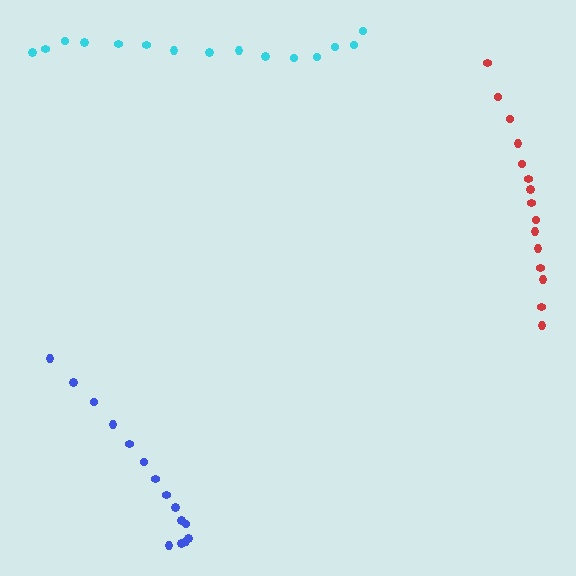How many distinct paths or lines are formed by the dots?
There are 3 distinct paths.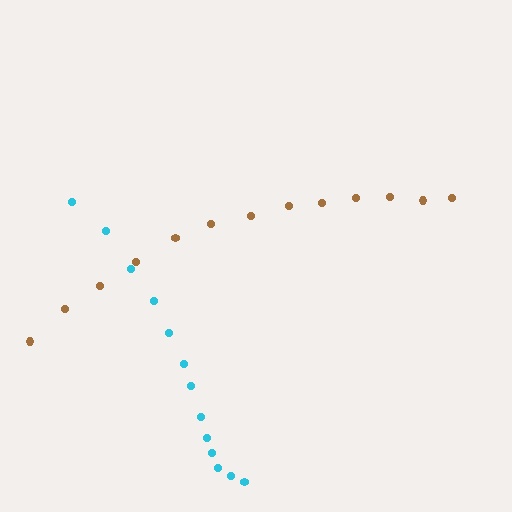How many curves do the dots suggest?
There are 2 distinct paths.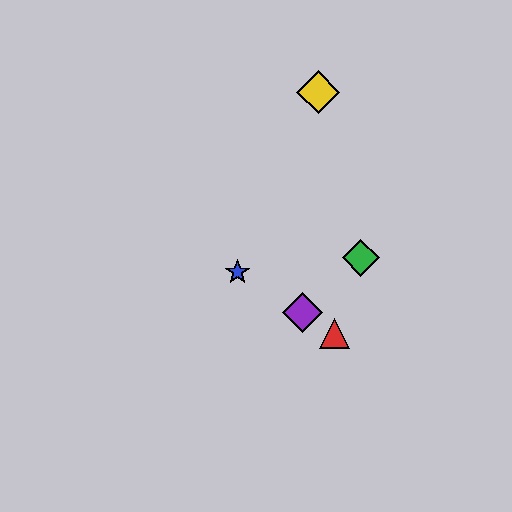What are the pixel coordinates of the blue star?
The blue star is at (237, 272).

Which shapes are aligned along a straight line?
The red triangle, the blue star, the purple diamond are aligned along a straight line.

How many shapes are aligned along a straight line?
3 shapes (the red triangle, the blue star, the purple diamond) are aligned along a straight line.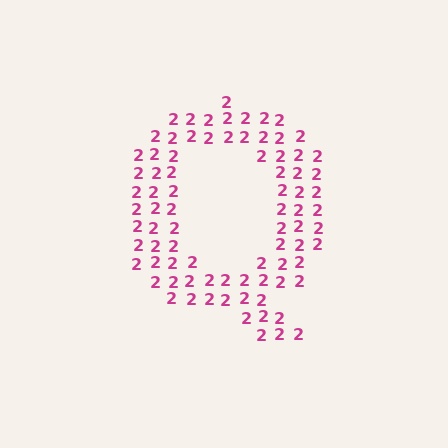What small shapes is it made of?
It is made of small digit 2's.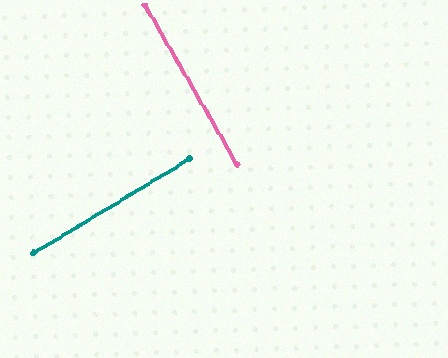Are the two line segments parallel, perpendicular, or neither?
Perpendicular — they meet at approximately 89°.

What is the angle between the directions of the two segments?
Approximately 89 degrees.